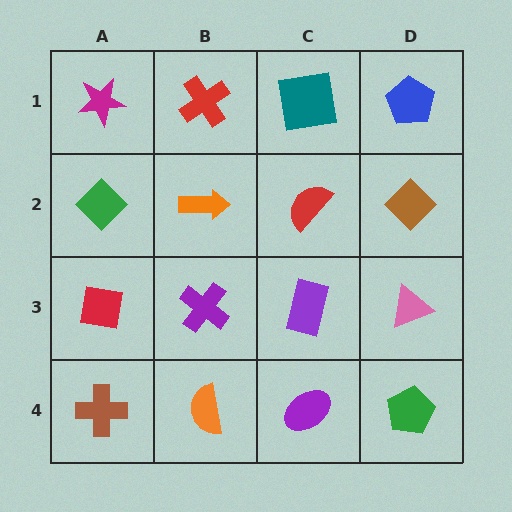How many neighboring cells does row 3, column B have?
4.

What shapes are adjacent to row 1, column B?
An orange arrow (row 2, column B), a magenta star (row 1, column A), a teal square (row 1, column C).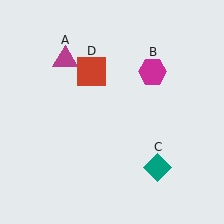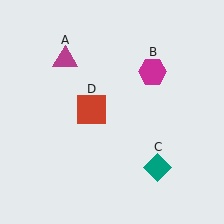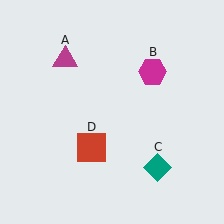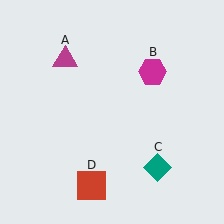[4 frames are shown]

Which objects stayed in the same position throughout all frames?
Magenta triangle (object A) and magenta hexagon (object B) and teal diamond (object C) remained stationary.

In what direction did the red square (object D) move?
The red square (object D) moved down.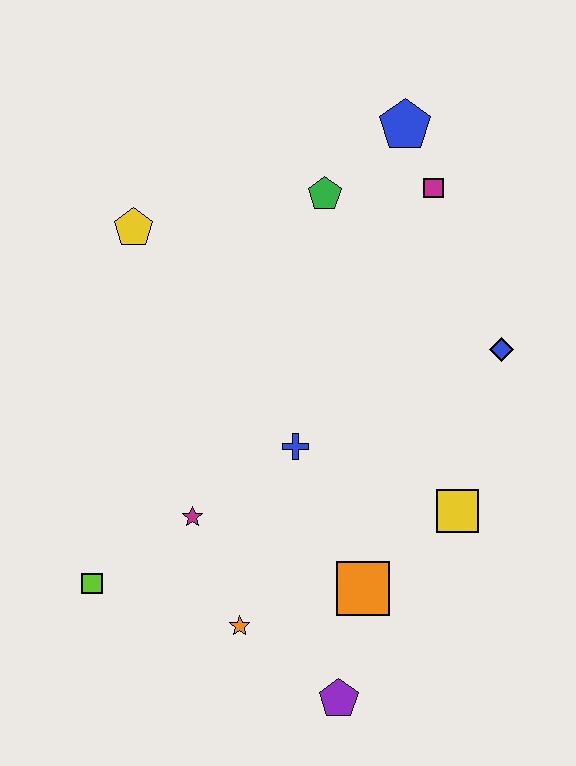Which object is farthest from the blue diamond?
The lime square is farthest from the blue diamond.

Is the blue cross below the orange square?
No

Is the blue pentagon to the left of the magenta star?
No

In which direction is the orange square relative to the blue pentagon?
The orange square is below the blue pentagon.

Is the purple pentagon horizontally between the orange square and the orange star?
Yes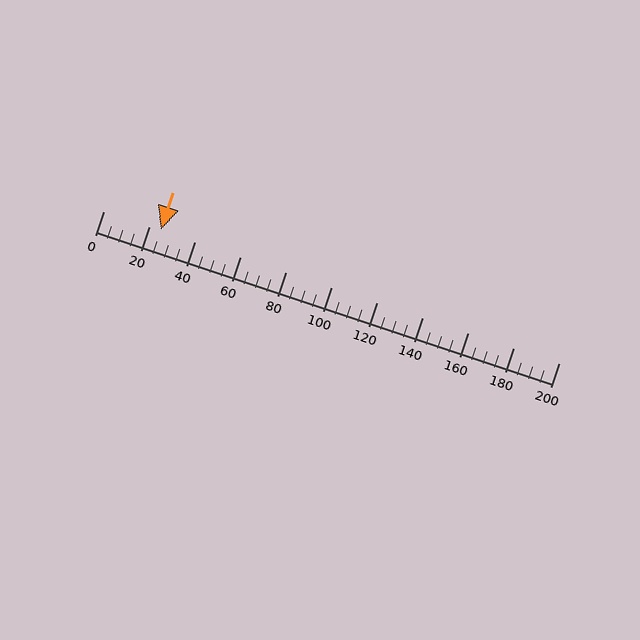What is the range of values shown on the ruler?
The ruler shows values from 0 to 200.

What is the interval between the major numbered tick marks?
The major tick marks are spaced 20 units apart.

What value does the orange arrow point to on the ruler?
The orange arrow points to approximately 25.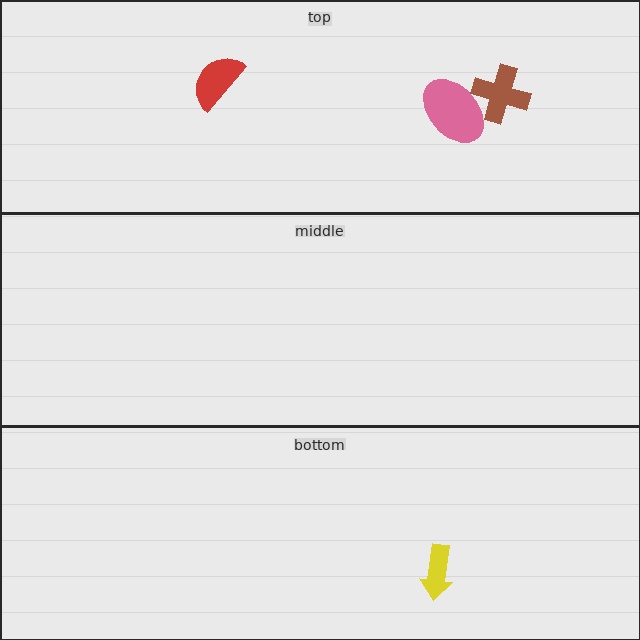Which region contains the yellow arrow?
The bottom region.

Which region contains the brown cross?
The top region.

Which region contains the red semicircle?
The top region.